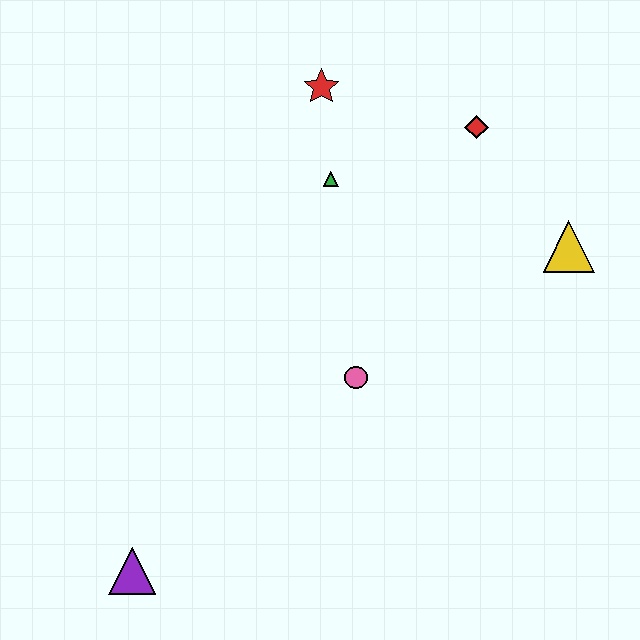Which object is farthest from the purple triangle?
The red diamond is farthest from the purple triangle.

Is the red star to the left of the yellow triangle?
Yes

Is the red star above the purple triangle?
Yes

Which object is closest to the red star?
The green triangle is closest to the red star.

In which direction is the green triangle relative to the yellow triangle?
The green triangle is to the left of the yellow triangle.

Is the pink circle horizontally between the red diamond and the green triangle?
Yes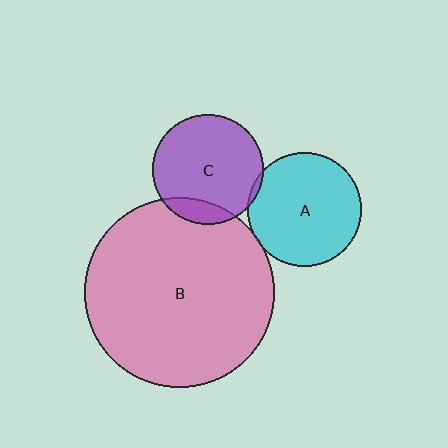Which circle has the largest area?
Circle B (pink).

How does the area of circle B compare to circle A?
Approximately 2.8 times.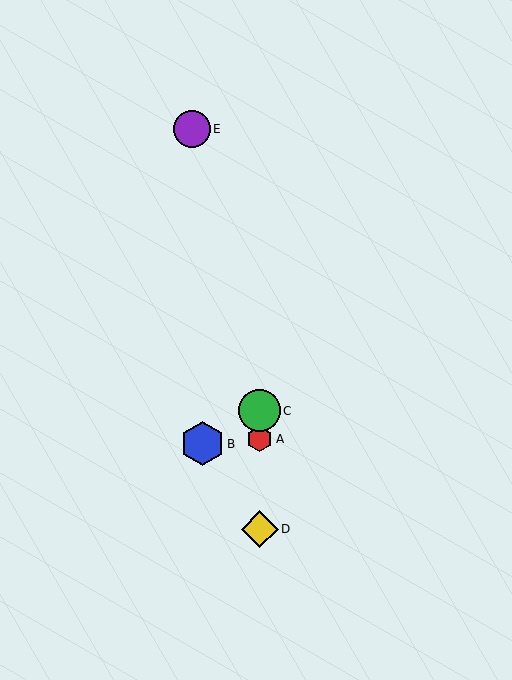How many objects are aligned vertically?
3 objects (A, C, D) are aligned vertically.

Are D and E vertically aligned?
No, D is at x≈260 and E is at x≈192.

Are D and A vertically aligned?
Yes, both are at x≈260.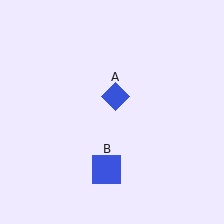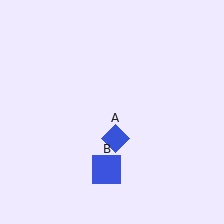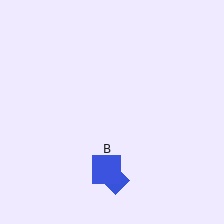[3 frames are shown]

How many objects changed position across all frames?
1 object changed position: blue diamond (object A).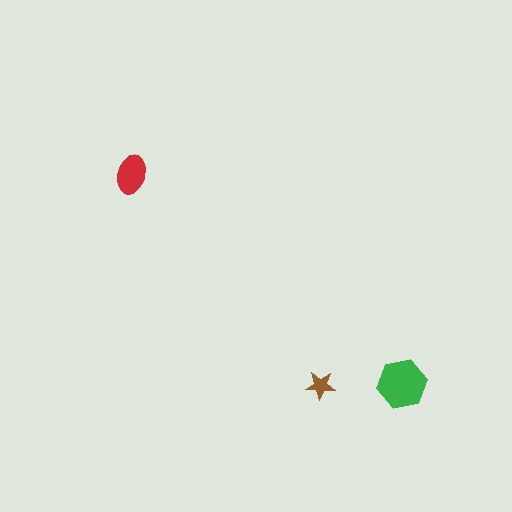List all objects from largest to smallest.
The green hexagon, the red ellipse, the brown star.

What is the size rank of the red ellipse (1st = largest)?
2nd.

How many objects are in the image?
There are 3 objects in the image.